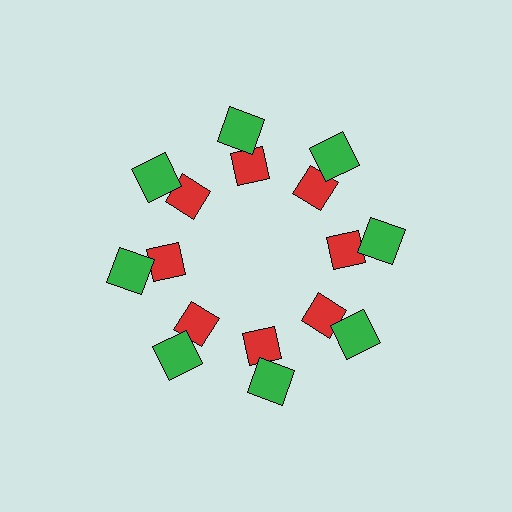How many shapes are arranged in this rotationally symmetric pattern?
There are 16 shapes, arranged in 8 groups of 2.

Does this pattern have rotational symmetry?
Yes, this pattern has 8-fold rotational symmetry. It looks the same after rotating 45 degrees around the center.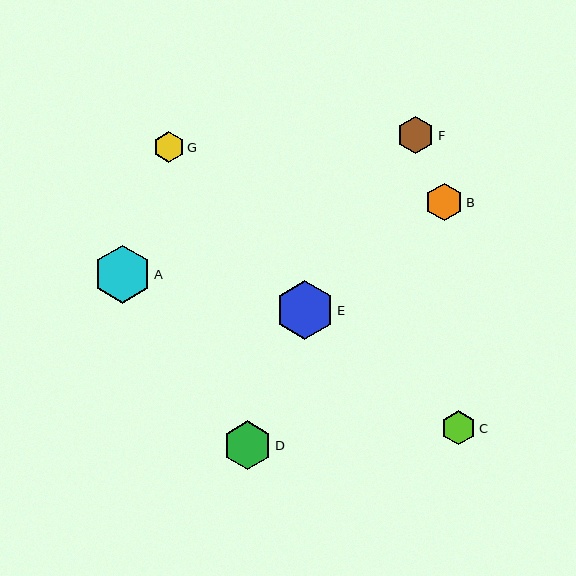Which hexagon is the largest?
Hexagon E is the largest with a size of approximately 59 pixels.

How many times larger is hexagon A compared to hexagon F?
Hexagon A is approximately 1.5 times the size of hexagon F.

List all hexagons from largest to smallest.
From largest to smallest: E, A, D, F, B, C, G.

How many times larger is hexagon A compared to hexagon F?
Hexagon A is approximately 1.5 times the size of hexagon F.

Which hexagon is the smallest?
Hexagon G is the smallest with a size of approximately 31 pixels.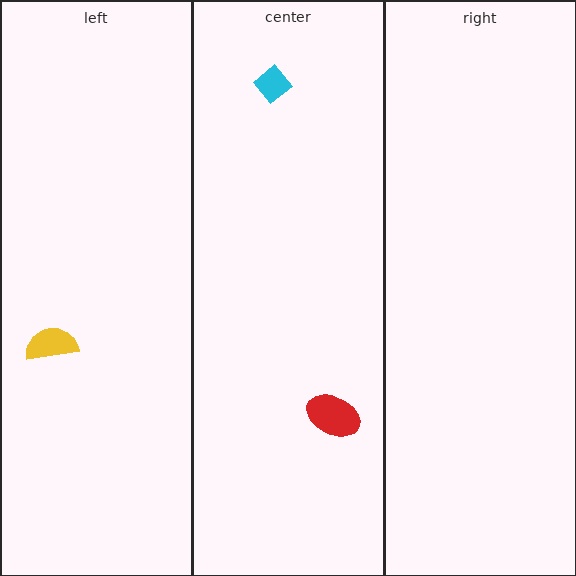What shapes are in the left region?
The yellow semicircle.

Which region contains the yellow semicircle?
The left region.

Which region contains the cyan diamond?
The center region.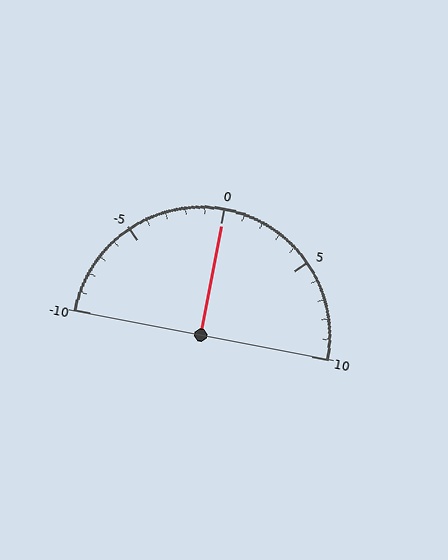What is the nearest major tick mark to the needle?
The nearest major tick mark is 0.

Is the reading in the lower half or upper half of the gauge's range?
The reading is in the upper half of the range (-10 to 10).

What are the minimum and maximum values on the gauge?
The gauge ranges from -10 to 10.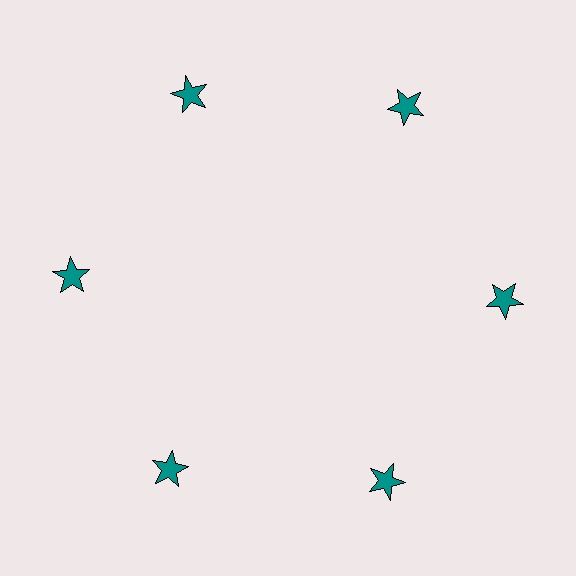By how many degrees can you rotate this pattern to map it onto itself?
The pattern maps onto itself every 60 degrees of rotation.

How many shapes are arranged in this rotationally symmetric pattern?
There are 6 shapes, arranged in 6 groups of 1.